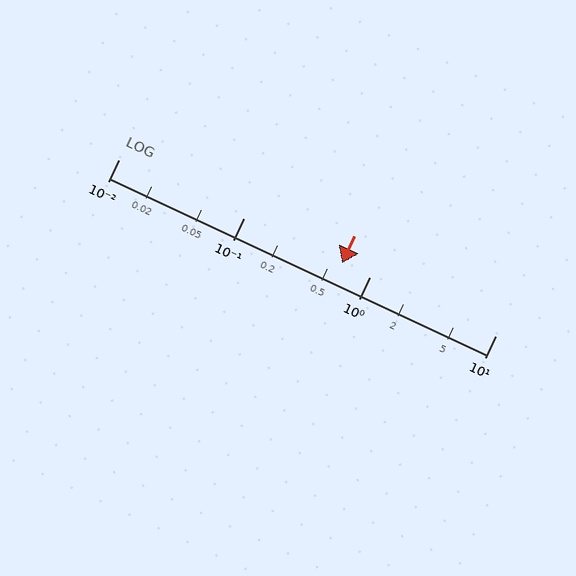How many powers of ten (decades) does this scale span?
The scale spans 3 decades, from 0.01 to 10.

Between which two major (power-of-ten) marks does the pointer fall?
The pointer is between 0.1 and 1.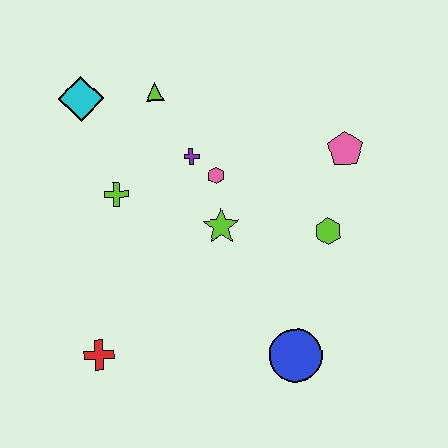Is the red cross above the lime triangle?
No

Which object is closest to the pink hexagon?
The purple cross is closest to the pink hexagon.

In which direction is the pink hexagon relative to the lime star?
The pink hexagon is above the lime star.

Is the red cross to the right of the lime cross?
No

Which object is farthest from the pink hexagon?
The red cross is farthest from the pink hexagon.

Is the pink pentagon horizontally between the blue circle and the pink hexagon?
No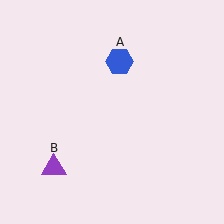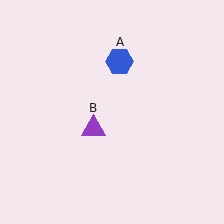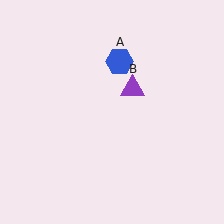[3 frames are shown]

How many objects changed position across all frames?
1 object changed position: purple triangle (object B).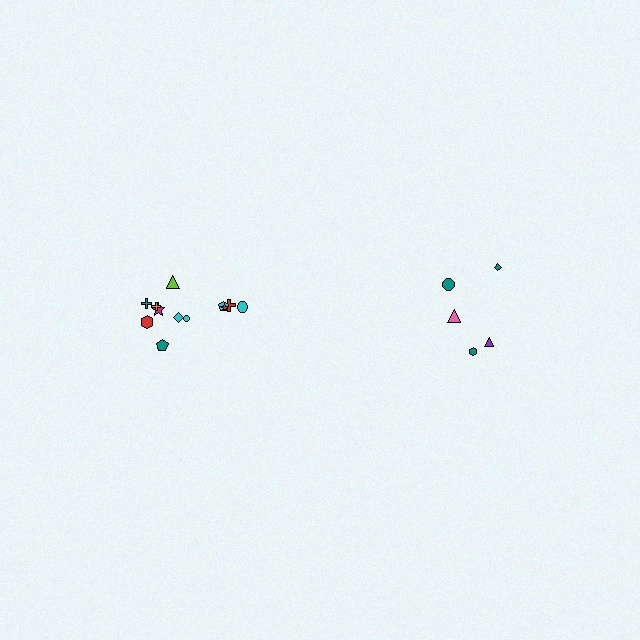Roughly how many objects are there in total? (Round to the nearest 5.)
Roughly 15 objects in total.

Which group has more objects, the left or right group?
The left group.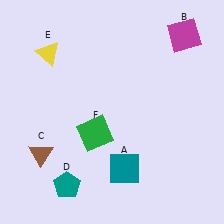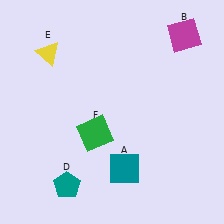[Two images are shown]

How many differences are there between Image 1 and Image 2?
There is 1 difference between the two images.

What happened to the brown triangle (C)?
The brown triangle (C) was removed in Image 2. It was in the bottom-left area of Image 1.